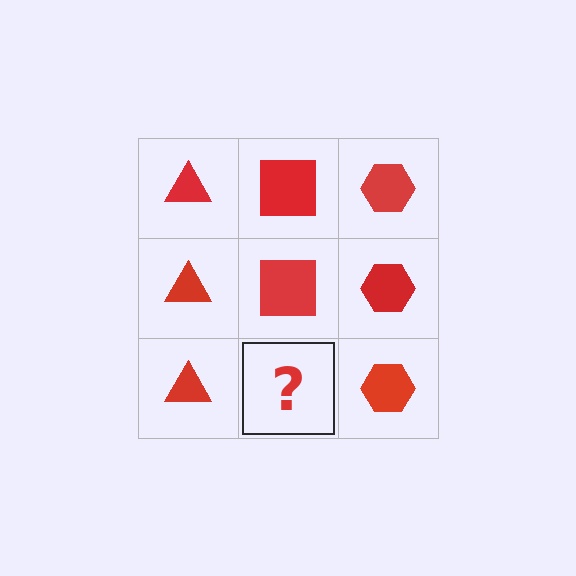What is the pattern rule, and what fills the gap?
The rule is that each column has a consistent shape. The gap should be filled with a red square.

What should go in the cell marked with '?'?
The missing cell should contain a red square.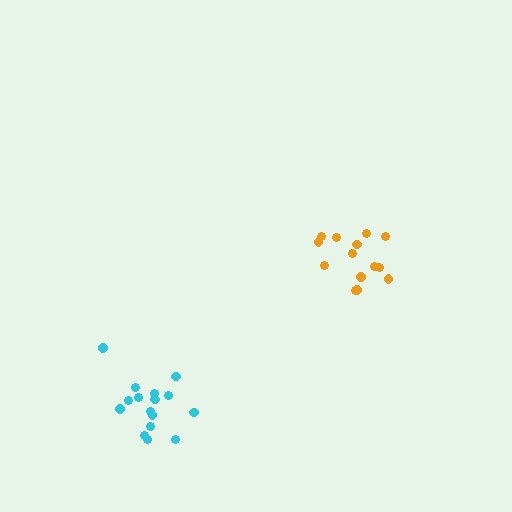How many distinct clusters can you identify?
There are 2 distinct clusters.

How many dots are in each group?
Group 1: 14 dots, Group 2: 16 dots (30 total).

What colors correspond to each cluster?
The clusters are colored: orange, cyan.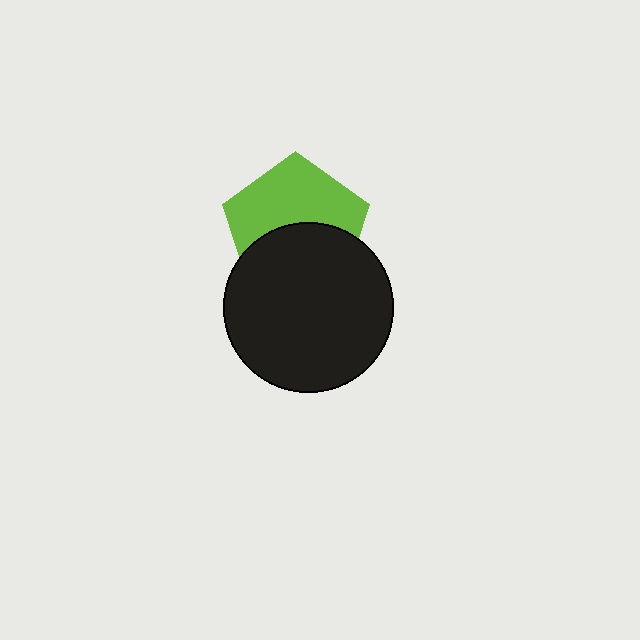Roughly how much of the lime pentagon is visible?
About half of it is visible (roughly 54%).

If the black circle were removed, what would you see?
You would see the complete lime pentagon.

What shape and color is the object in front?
The object in front is a black circle.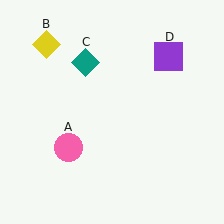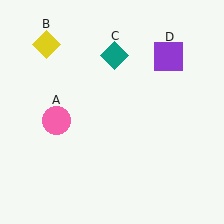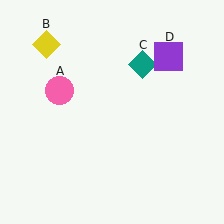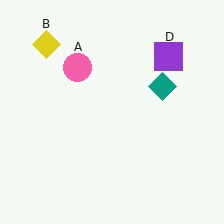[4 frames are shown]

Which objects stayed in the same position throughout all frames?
Yellow diamond (object B) and purple square (object D) remained stationary.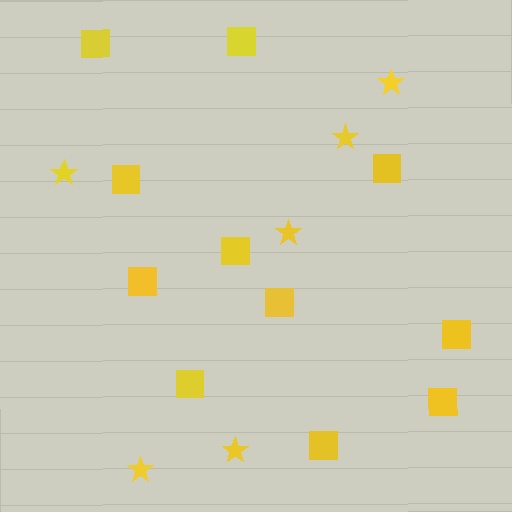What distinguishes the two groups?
There are 2 groups: one group of squares (11) and one group of stars (6).